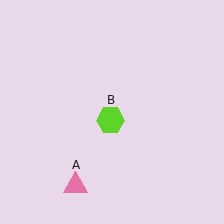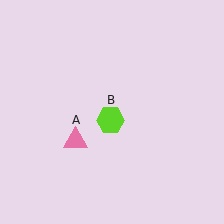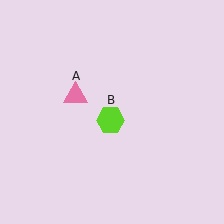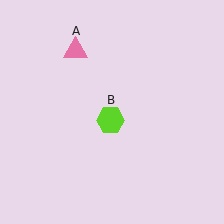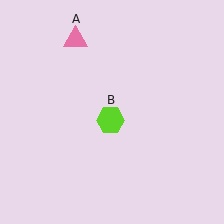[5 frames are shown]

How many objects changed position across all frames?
1 object changed position: pink triangle (object A).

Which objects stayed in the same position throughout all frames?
Lime hexagon (object B) remained stationary.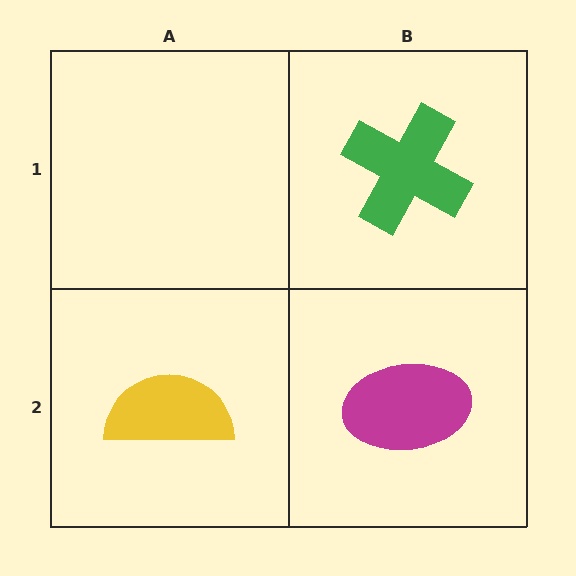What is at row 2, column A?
A yellow semicircle.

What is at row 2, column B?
A magenta ellipse.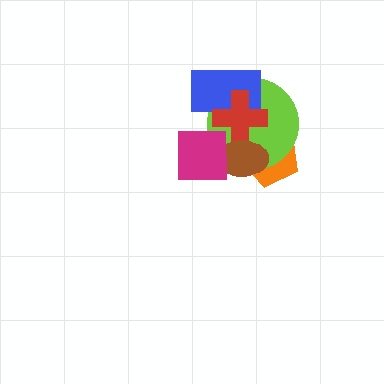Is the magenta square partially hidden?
No, no other shape covers it.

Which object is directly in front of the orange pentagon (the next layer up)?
The lime circle is directly in front of the orange pentagon.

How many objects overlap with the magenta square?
3 objects overlap with the magenta square.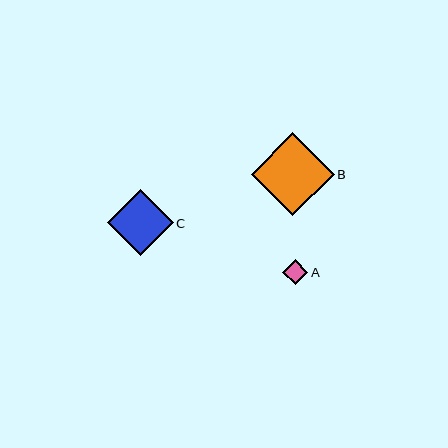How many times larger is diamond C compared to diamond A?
Diamond C is approximately 2.6 times the size of diamond A.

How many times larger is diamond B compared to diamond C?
Diamond B is approximately 1.3 times the size of diamond C.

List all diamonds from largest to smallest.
From largest to smallest: B, C, A.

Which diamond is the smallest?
Diamond A is the smallest with a size of approximately 25 pixels.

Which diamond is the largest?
Diamond B is the largest with a size of approximately 83 pixels.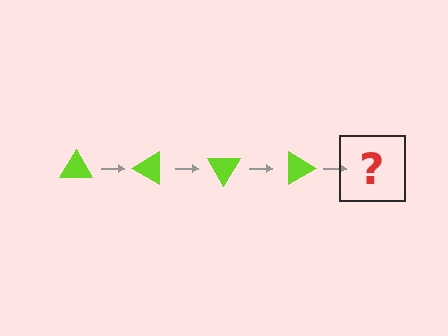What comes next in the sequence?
The next element should be a lime triangle rotated 120 degrees.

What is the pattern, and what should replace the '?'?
The pattern is that the triangle rotates 30 degrees each step. The '?' should be a lime triangle rotated 120 degrees.